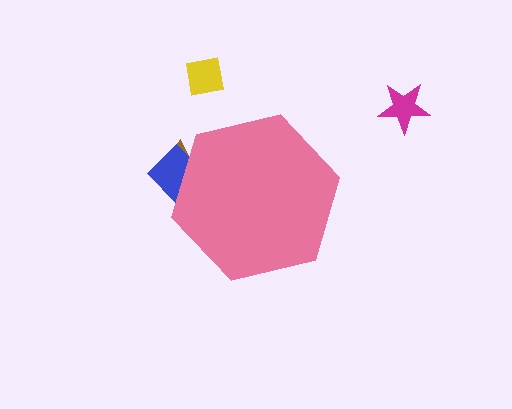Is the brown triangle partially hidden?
Yes, the brown triangle is partially hidden behind the pink hexagon.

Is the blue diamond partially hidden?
Yes, the blue diamond is partially hidden behind the pink hexagon.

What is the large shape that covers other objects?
A pink hexagon.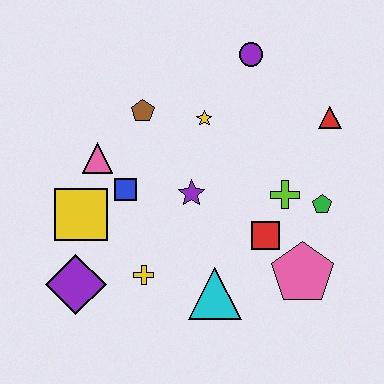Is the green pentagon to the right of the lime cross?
Yes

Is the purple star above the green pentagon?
Yes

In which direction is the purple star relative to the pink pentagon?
The purple star is to the left of the pink pentagon.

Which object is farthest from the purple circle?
The purple diamond is farthest from the purple circle.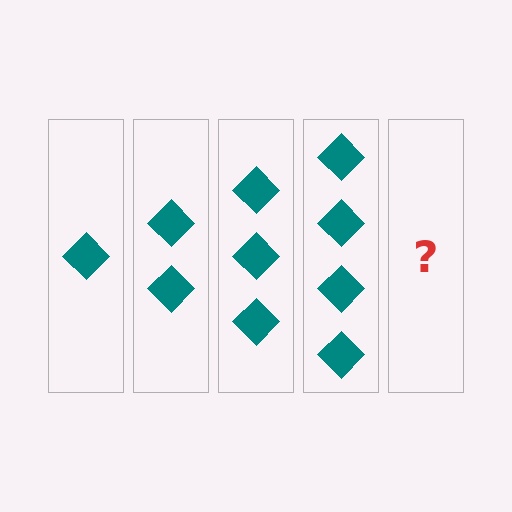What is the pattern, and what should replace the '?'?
The pattern is that each step adds one more diamond. The '?' should be 5 diamonds.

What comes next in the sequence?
The next element should be 5 diamonds.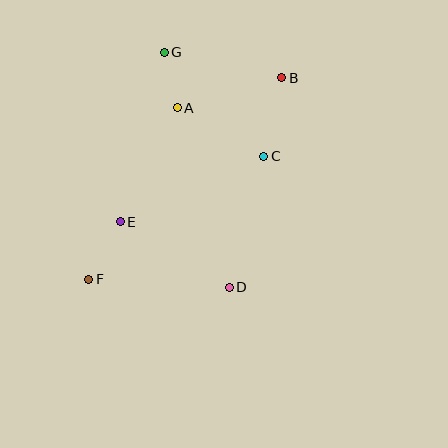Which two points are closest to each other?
Points A and G are closest to each other.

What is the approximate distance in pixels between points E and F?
The distance between E and F is approximately 66 pixels.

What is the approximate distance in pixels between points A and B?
The distance between A and B is approximately 109 pixels.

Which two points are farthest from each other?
Points B and F are farthest from each other.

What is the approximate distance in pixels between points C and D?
The distance between C and D is approximately 136 pixels.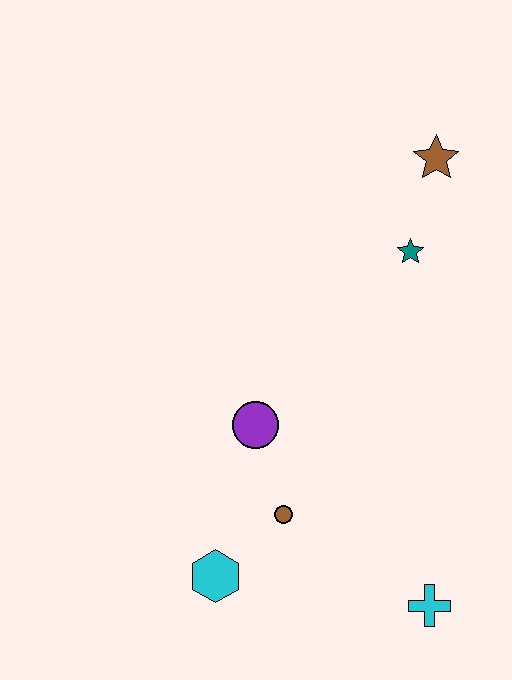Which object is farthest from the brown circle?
The brown star is farthest from the brown circle.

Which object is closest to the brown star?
The teal star is closest to the brown star.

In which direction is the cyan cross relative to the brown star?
The cyan cross is below the brown star.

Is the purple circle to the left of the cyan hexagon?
No